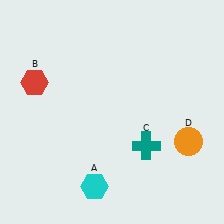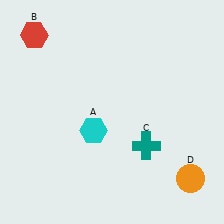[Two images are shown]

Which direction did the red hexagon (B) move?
The red hexagon (B) moved up.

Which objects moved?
The objects that moved are: the cyan hexagon (A), the red hexagon (B), the orange circle (D).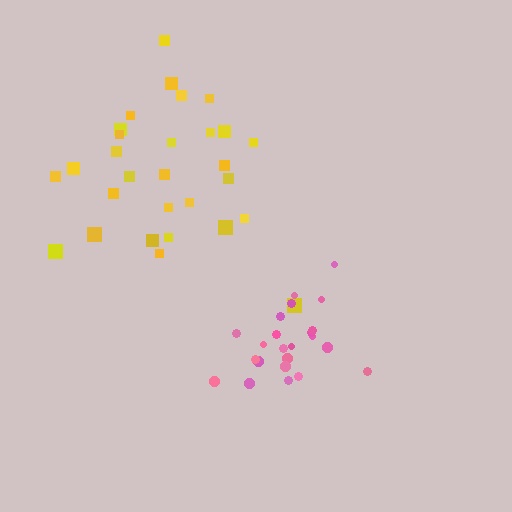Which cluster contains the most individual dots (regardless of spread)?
Yellow (29).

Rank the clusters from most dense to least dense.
pink, yellow.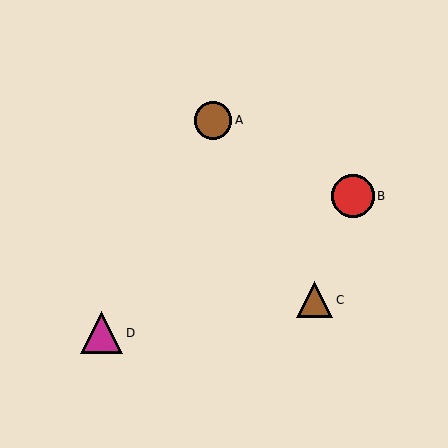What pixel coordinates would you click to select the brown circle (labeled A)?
Click at (213, 120) to select the brown circle A.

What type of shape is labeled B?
Shape B is a red circle.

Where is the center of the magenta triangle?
The center of the magenta triangle is at (102, 333).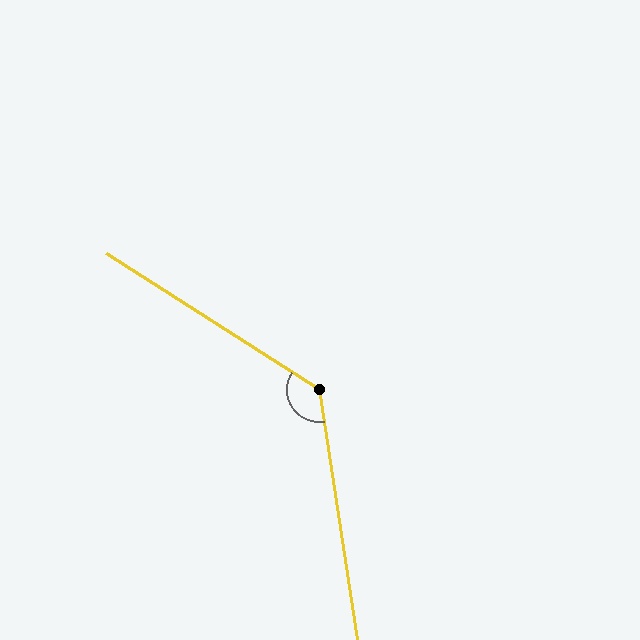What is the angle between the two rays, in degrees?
Approximately 131 degrees.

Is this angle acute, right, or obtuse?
It is obtuse.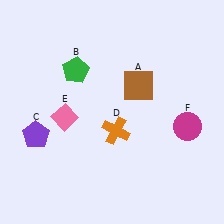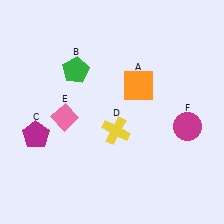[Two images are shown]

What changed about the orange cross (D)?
In Image 1, D is orange. In Image 2, it changed to yellow.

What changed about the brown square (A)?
In Image 1, A is brown. In Image 2, it changed to orange.